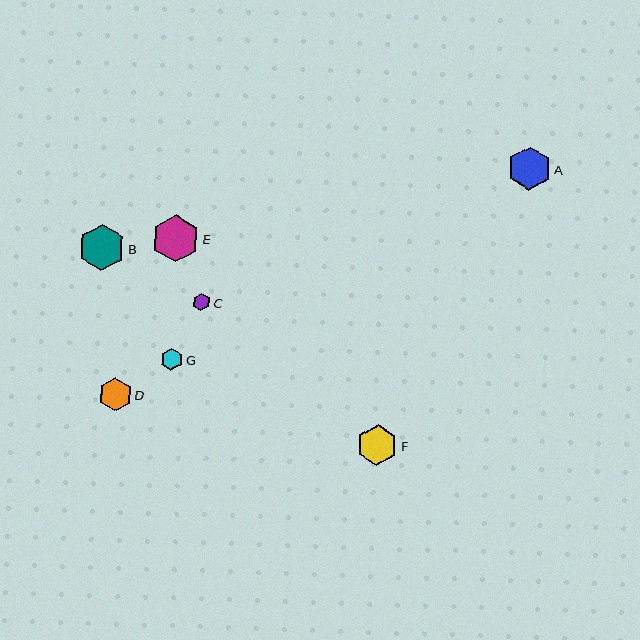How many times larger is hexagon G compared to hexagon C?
Hexagon G is approximately 1.2 times the size of hexagon C.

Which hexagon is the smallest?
Hexagon C is the smallest with a size of approximately 18 pixels.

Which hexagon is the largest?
Hexagon E is the largest with a size of approximately 48 pixels.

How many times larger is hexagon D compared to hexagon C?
Hexagon D is approximately 1.9 times the size of hexagon C.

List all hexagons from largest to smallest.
From largest to smallest: E, B, A, F, D, G, C.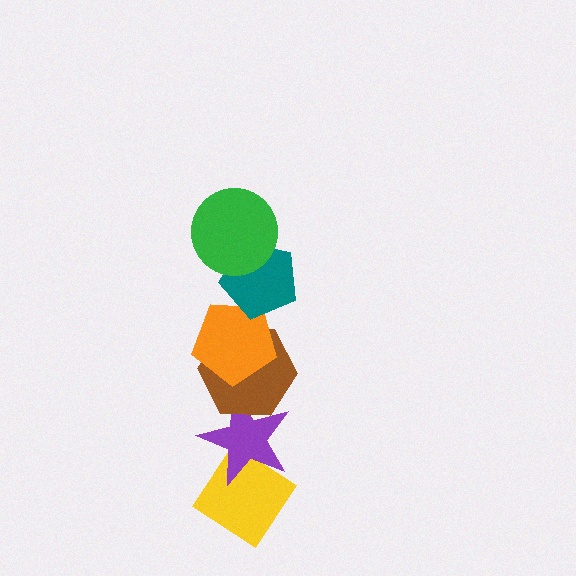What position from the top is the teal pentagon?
The teal pentagon is 2nd from the top.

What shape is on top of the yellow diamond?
The purple star is on top of the yellow diamond.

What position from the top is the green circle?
The green circle is 1st from the top.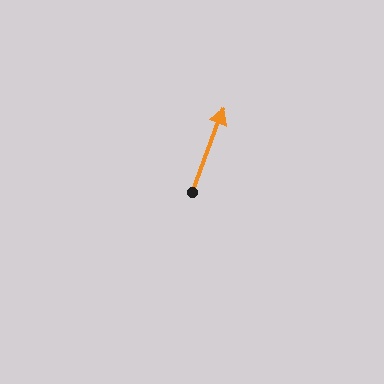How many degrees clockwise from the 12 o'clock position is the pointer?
Approximately 20 degrees.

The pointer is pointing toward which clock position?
Roughly 1 o'clock.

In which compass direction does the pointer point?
North.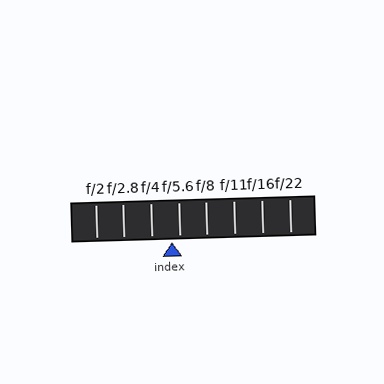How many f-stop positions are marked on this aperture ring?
There are 8 f-stop positions marked.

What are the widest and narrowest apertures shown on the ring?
The widest aperture shown is f/2 and the narrowest is f/22.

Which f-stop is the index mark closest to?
The index mark is closest to f/5.6.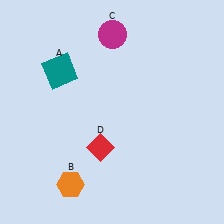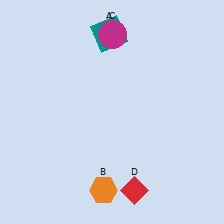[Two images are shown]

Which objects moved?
The objects that moved are: the teal square (A), the orange hexagon (B), the red diamond (D).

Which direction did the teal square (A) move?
The teal square (A) moved right.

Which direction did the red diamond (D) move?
The red diamond (D) moved down.